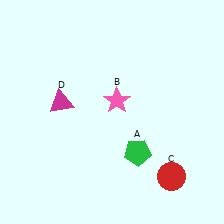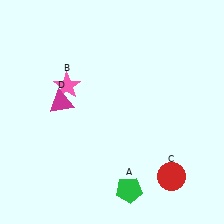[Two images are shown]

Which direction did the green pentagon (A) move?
The green pentagon (A) moved down.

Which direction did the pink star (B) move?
The pink star (B) moved left.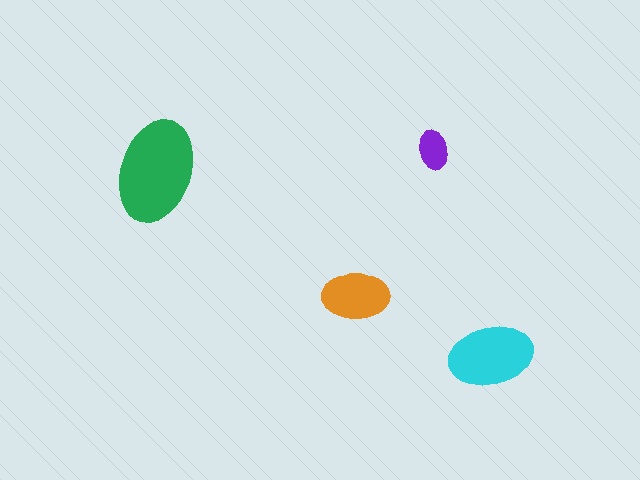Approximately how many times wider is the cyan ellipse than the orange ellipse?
About 1.5 times wider.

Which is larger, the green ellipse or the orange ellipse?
The green one.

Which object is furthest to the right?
The cyan ellipse is rightmost.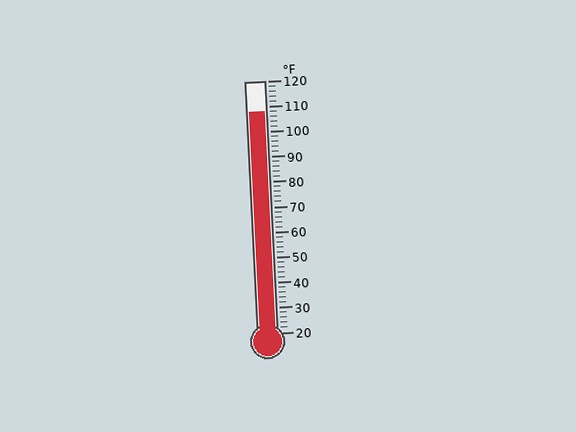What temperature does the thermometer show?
The thermometer shows approximately 108°F.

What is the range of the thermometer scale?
The thermometer scale ranges from 20°F to 120°F.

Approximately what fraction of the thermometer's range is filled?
The thermometer is filled to approximately 90% of its range.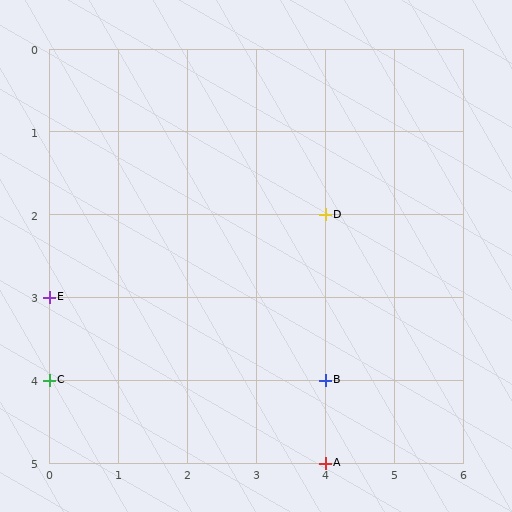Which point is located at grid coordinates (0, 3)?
Point E is at (0, 3).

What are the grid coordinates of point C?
Point C is at grid coordinates (0, 4).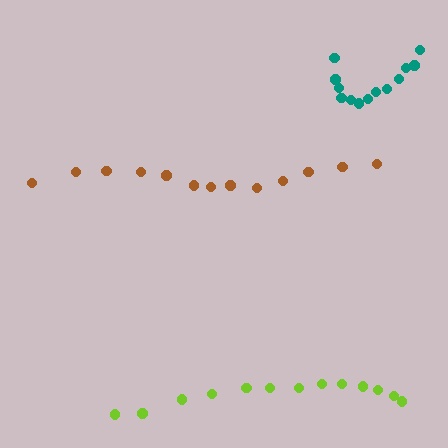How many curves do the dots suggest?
There are 3 distinct paths.